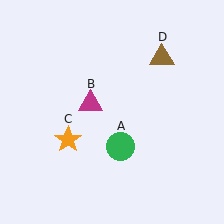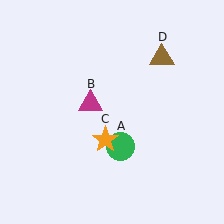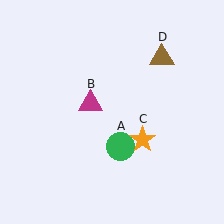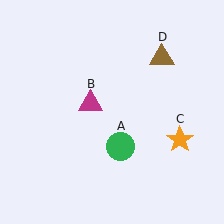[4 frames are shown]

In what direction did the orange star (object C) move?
The orange star (object C) moved right.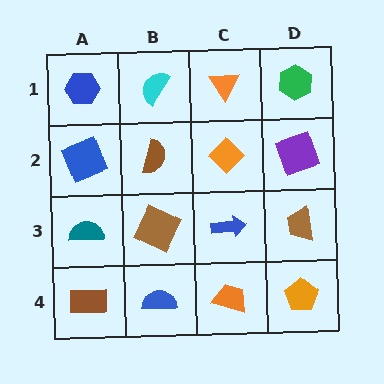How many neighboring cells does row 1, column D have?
2.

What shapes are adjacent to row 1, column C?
An orange diamond (row 2, column C), a cyan semicircle (row 1, column B), a green hexagon (row 1, column D).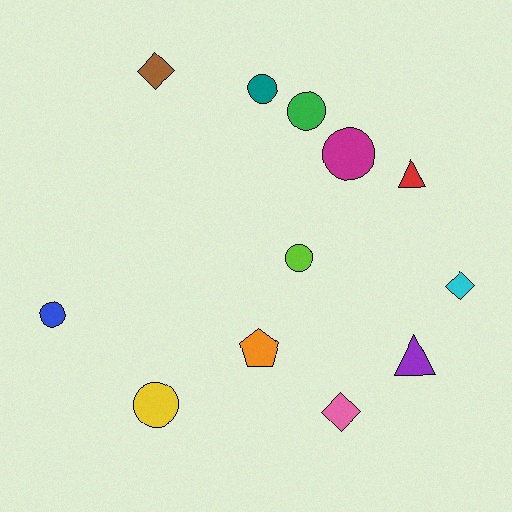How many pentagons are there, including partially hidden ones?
There is 1 pentagon.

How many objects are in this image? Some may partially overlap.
There are 12 objects.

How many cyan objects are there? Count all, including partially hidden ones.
There is 1 cyan object.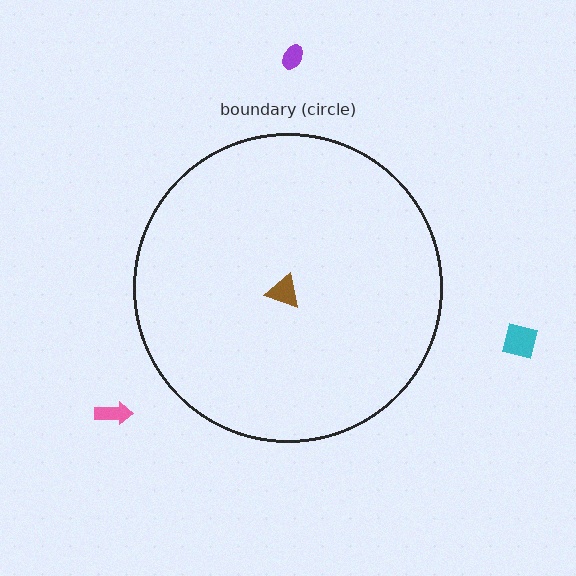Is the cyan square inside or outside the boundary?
Outside.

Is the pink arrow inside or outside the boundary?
Outside.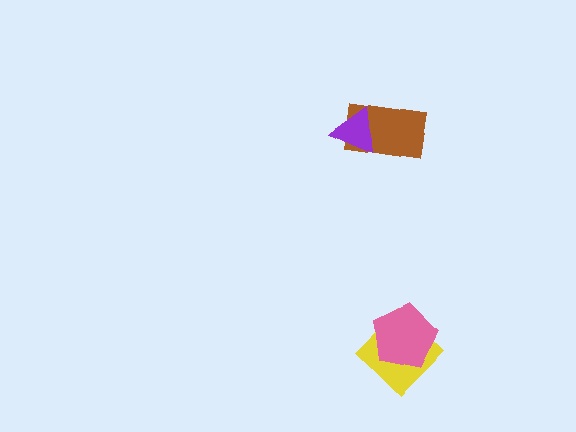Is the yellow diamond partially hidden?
Yes, it is partially covered by another shape.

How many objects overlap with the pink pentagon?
1 object overlaps with the pink pentagon.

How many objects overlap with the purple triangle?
1 object overlaps with the purple triangle.